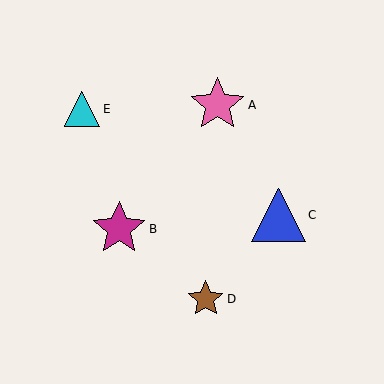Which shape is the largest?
The pink star (labeled A) is the largest.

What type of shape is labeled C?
Shape C is a blue triangle.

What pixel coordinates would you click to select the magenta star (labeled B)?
Click at (119, 229) to select the magenta star B.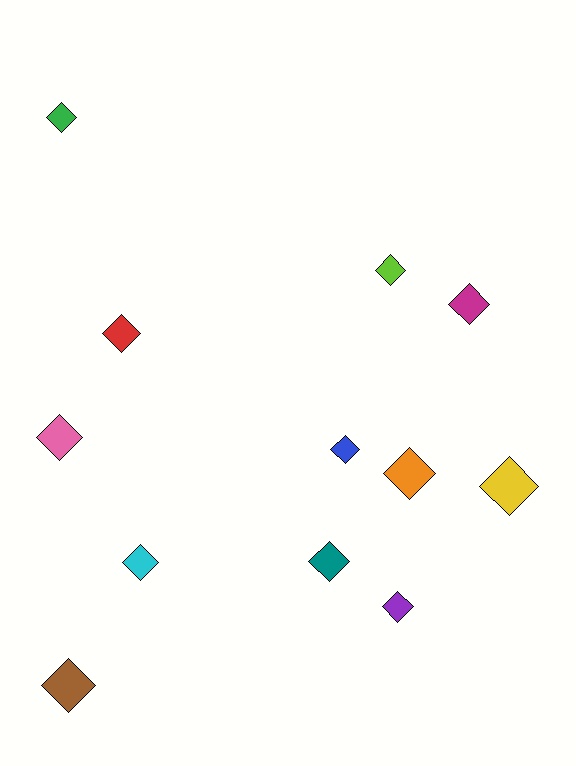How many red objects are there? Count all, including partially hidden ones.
There is 1 red object.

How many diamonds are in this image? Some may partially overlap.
There are 12 diamonds.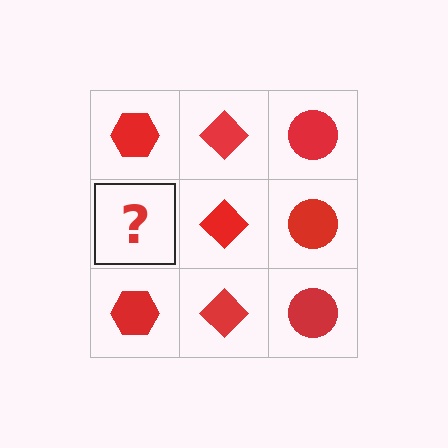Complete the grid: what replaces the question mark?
The question mark should be replaced with a red hexagon.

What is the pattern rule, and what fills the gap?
The rule is that each column has a consistent shape. The gap should be filled with a red hexagon.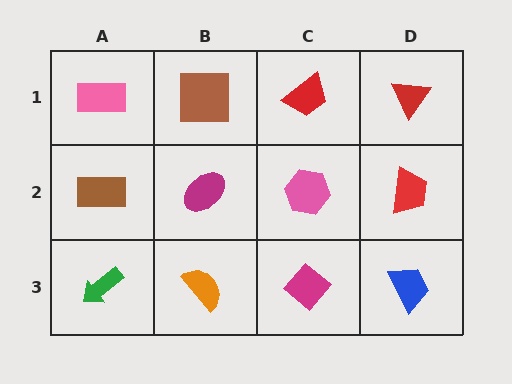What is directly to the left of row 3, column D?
A magenta diamond.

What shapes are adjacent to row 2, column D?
A red triangle (row 1, column D), a blue trapezoid (row 3, column D), a pink hexagon (row 2, column C).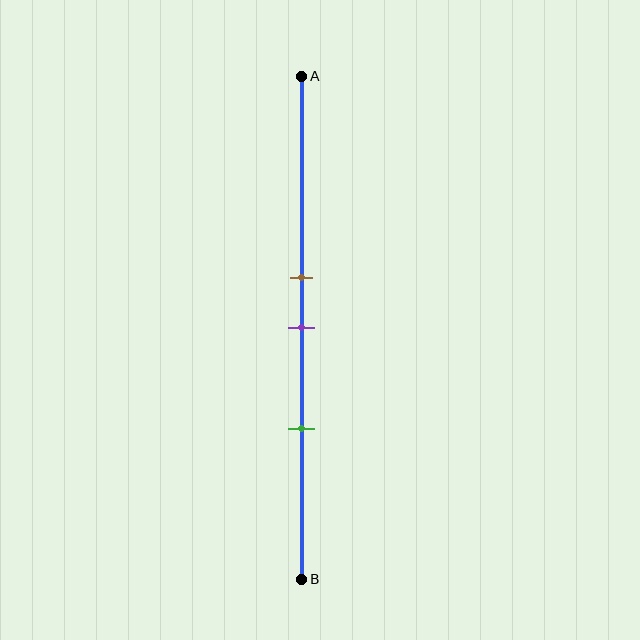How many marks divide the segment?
There are 3 marks dividing the segment.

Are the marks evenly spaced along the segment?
Yes, the marks are approximately evenly spaced.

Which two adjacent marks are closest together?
The brown and purple marks are the closest adjacent pair.